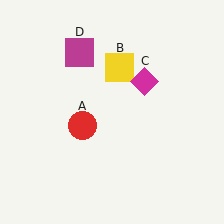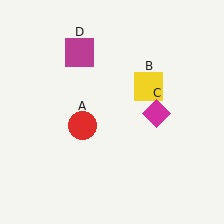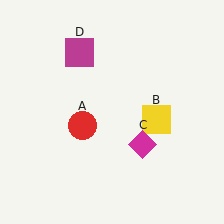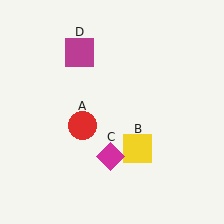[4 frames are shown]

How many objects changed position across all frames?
2 objects changed position: yellow square (object B), magenta diamond (object C).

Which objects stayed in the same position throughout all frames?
Red circle (object A) and magenta square (object D) remained stationary.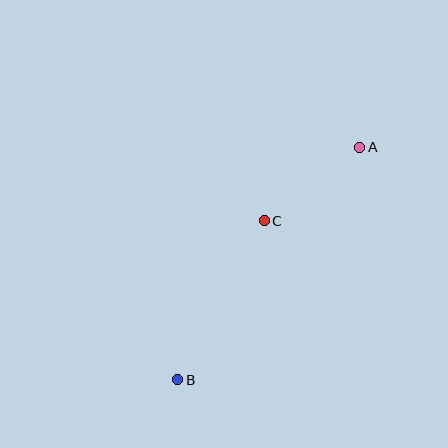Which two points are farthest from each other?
Points A and B are farthest from each other.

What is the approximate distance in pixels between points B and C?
The distance between B and C is approximately 181 pixels.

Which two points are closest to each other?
Points A and C are closest to each other.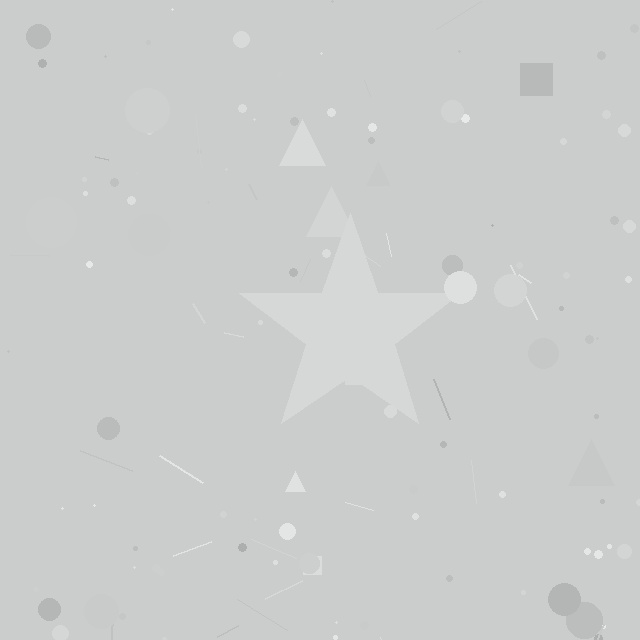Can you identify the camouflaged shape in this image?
The camouflaged shape is a star.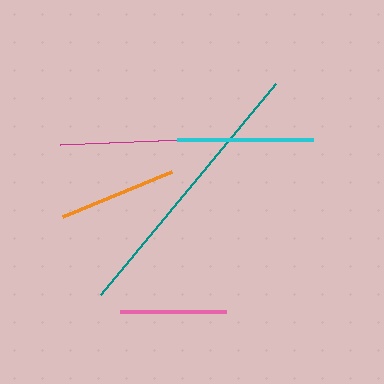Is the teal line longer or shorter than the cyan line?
The teal line is longer than the cyan line.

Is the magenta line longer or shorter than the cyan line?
The magenta line is longer than the cyan line.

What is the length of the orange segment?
The orange segment is approximately 118 pixels long.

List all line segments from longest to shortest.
From longest to shortest: teal, magenta, cyan, orange, pink.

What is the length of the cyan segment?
The cyan segment is approximately 136 pixels long.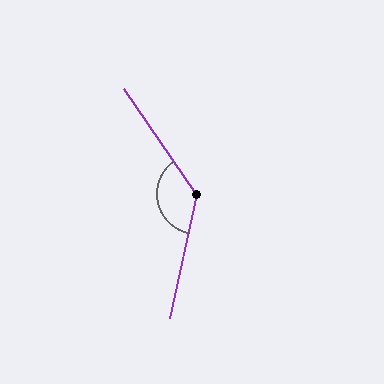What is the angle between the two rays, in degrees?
Approximately 133 degrees.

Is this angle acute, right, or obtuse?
It is obtuse.